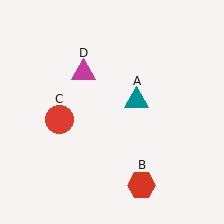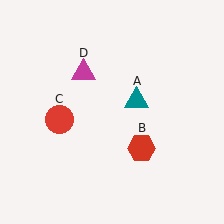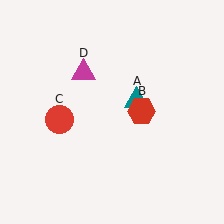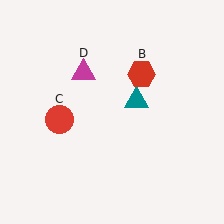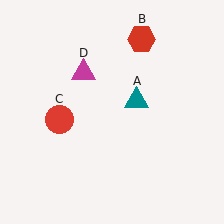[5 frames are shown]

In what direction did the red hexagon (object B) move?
The red hexagon (object B) moved up.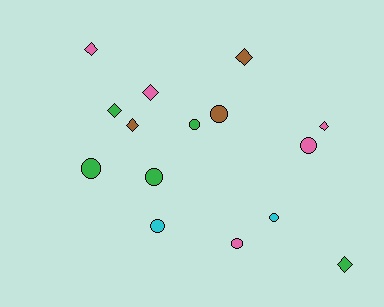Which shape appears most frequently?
Circle, with 8 objects.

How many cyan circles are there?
There are 2 cyan circles.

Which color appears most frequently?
Pink, with 5 objects.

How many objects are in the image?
There are 15 objects.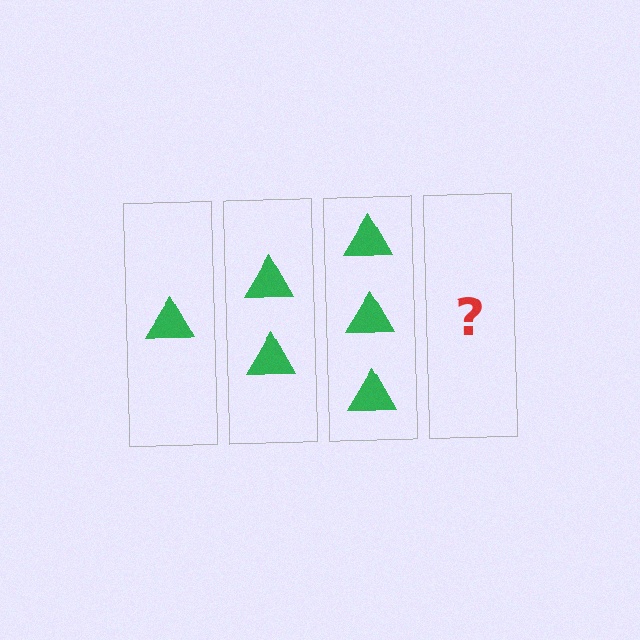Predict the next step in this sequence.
The next step is 4 triangles.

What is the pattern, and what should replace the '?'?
The pattern is that each step adds one more triangle. The '?' should be 4 triangles.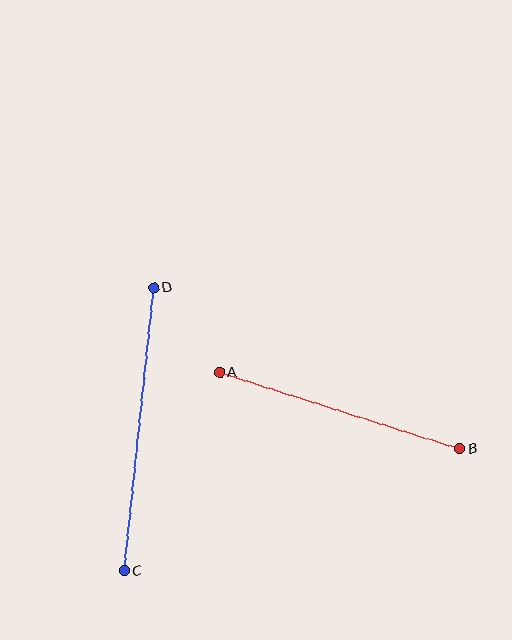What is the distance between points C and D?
The distance is approximately 285 pixels.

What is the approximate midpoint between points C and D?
The midpoint is at approximately (139, 429) pixels.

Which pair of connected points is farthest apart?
Points C and D are farthest apart.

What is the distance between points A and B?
The distance is approximately 252 pixels.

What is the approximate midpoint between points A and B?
The midpoint is at approximately (340, 411) pixels.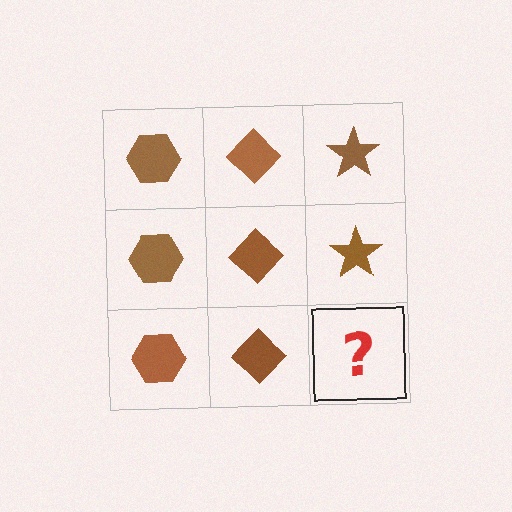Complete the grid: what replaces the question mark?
The question mark should be replaced with a brown star.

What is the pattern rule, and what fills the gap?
The rule is that each column has a consistent shape. The gap should be filled with a brown star.